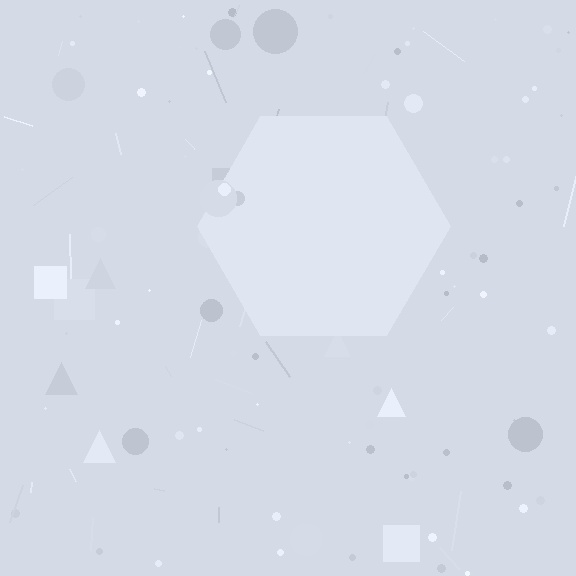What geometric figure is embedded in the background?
A hexagon is embedded in the background.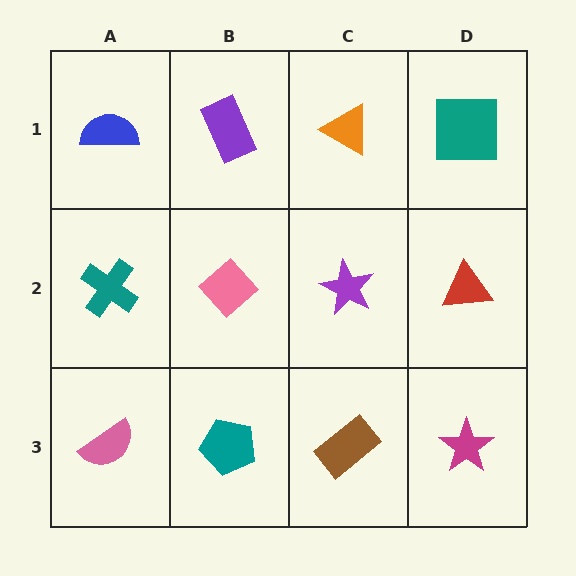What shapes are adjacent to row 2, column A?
A blue semicircle (row 1, column A), a pink semicircle (row 3, column A), a pink diamond (row 2, column B).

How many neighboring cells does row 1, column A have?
2.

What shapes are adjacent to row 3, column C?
A purple star (row 2, column C), a teal pentagon (row 3, column B), a magenta star (row 3, column D).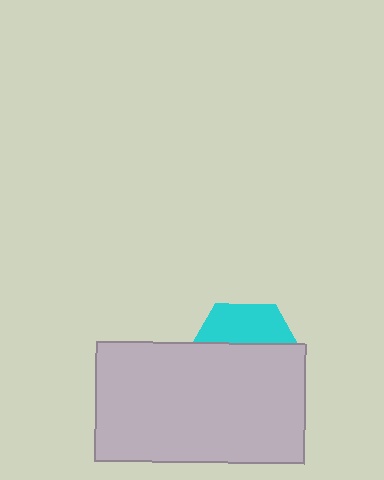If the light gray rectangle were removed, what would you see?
You would see the complete cyan hexagon.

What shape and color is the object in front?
The object in front is a light gray rectangle.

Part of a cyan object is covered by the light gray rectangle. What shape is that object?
It is a hexagon.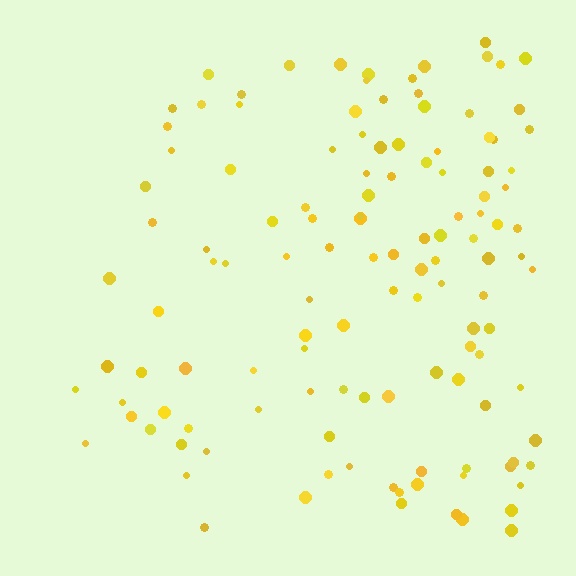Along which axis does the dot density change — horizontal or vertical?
Horizontal.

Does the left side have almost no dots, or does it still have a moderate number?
Still a moderate number, just noticeably fewer than the right.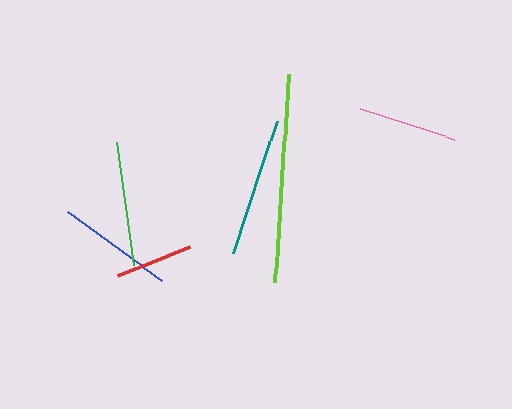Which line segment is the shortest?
The red line is the shortest at approximately 77 pixels.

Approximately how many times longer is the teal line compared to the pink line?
The teal line is approximately 1.4 times the length of the pink line.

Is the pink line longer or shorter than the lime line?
The lime line is longer than the pink line.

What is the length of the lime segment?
The lime segment is approximately 208 pixels long.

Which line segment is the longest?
The lime line is the longest at approximately 208 pixels.